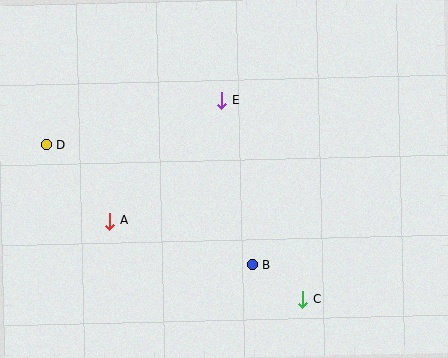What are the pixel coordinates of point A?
Point A is at (110, 221).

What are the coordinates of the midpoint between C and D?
The midpoint between C and D is at (174, 222).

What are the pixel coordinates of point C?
Point C is at (303, 299).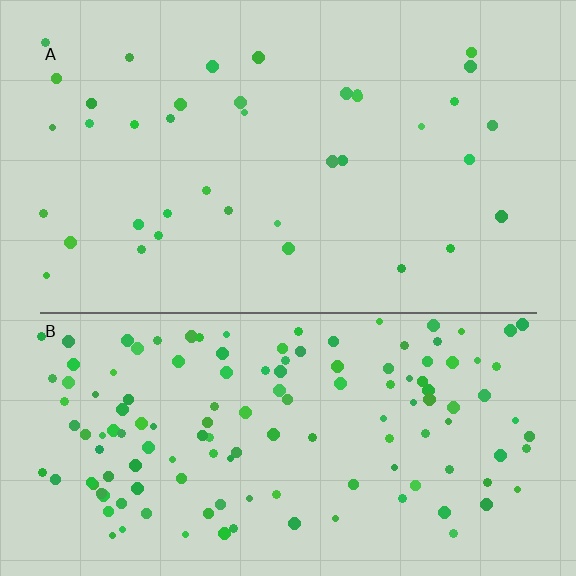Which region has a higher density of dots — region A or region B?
B (the bottom).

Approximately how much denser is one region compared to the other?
Approximately 3.6× — region B over region A.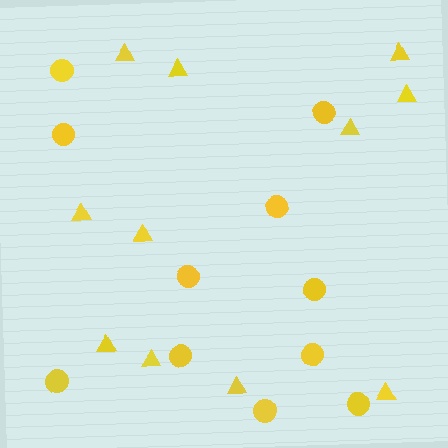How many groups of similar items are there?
There are 2 groups: one group of circles (11) and one group of triangles (11).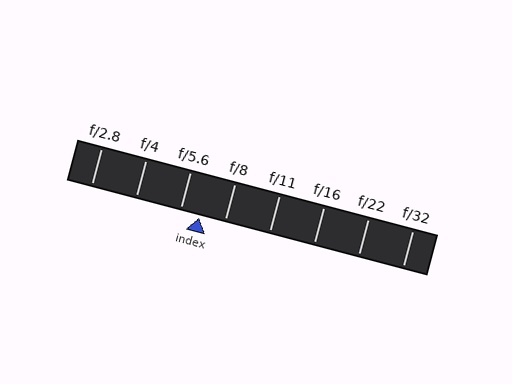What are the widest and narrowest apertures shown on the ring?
The widest aperture shown is f/2.8 and the narrowest is f/32.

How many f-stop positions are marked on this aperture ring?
There are 8 f-stop positions marked.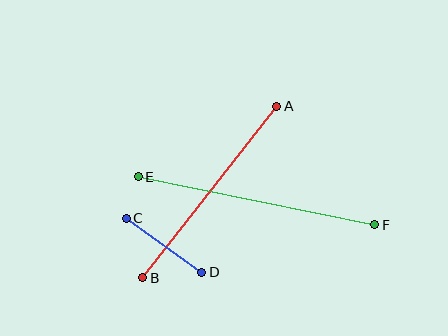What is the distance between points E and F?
The distance is approximately 241 pixels.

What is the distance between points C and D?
The distance is approximately 93 pixels.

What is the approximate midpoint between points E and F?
The midpoint is at approximately (257, 201) pixels.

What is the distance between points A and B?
The distance is approximately 218 pixels.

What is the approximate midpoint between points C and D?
The midpoint is at approximately (164, 245) pixels.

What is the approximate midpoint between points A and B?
The midpoint is at approximately (210, 192) pixels.